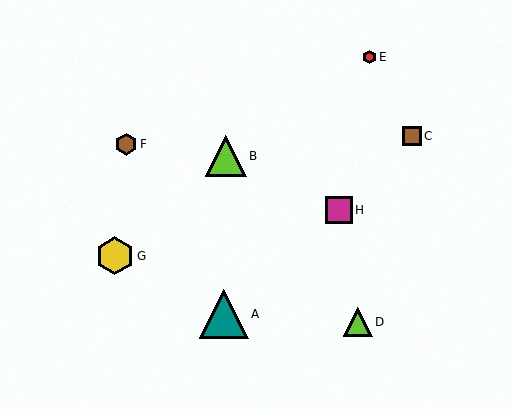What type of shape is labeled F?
Shape F is a brown hexagon.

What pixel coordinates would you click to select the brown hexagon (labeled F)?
Click at (126, 144) to select the brown hexagon F.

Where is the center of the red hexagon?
The center of the red hexagon is at (370, 57).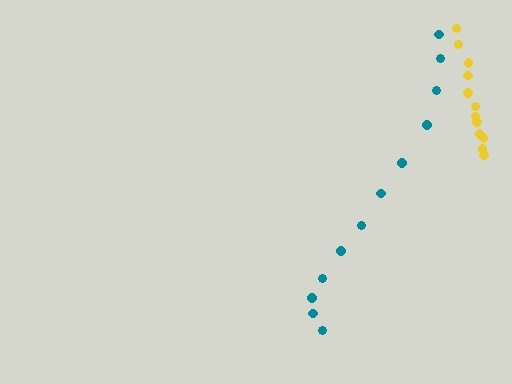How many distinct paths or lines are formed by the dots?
There are 2 distinct paths.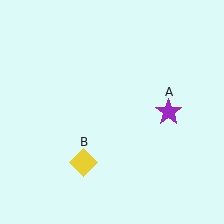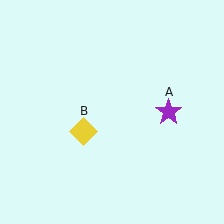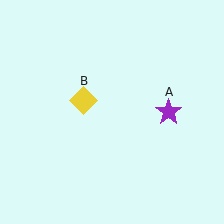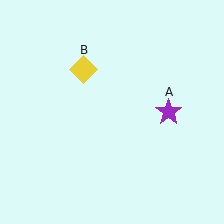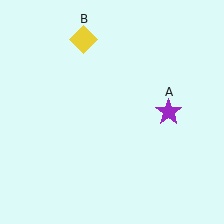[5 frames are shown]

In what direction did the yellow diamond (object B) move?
The yellow diamond (object B) moved up.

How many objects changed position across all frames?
1 object changed position: yellow diamond (object B).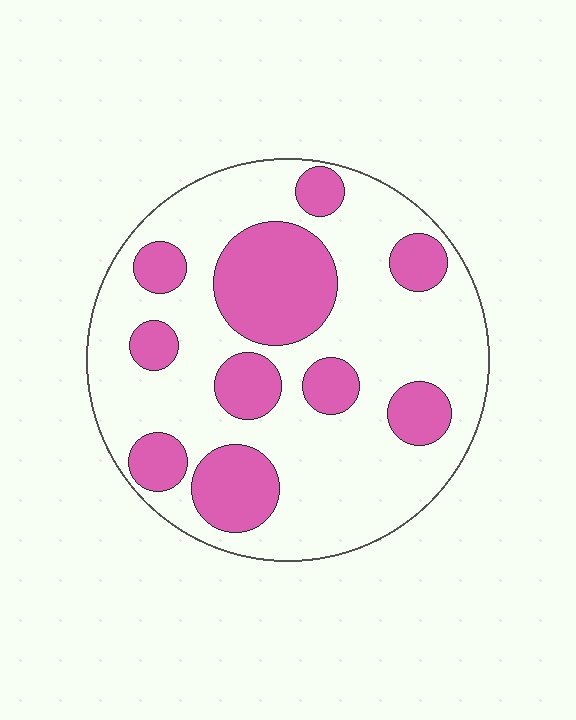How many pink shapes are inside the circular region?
10.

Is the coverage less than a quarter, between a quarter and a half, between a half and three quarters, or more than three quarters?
Between a quarter and a half.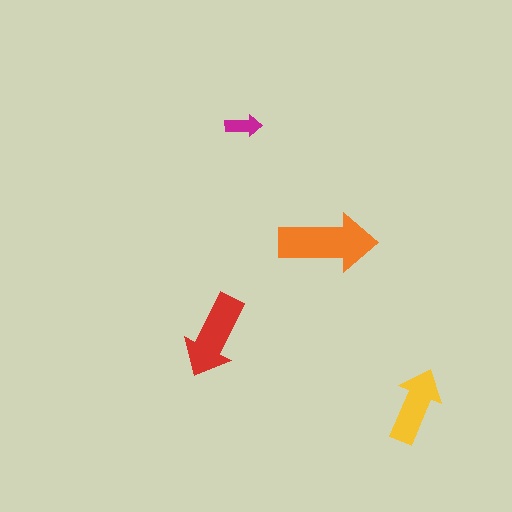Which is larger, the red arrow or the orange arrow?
The orange one.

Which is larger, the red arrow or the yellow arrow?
The red one.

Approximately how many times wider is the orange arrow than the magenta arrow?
About 2.5 times wider.